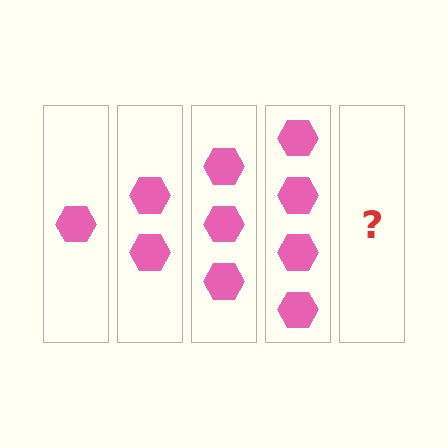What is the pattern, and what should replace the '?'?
The pattern is that each step adds one more hexagon. The '?' should be 5 hexagons.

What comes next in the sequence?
The next element should be 5 hexagons.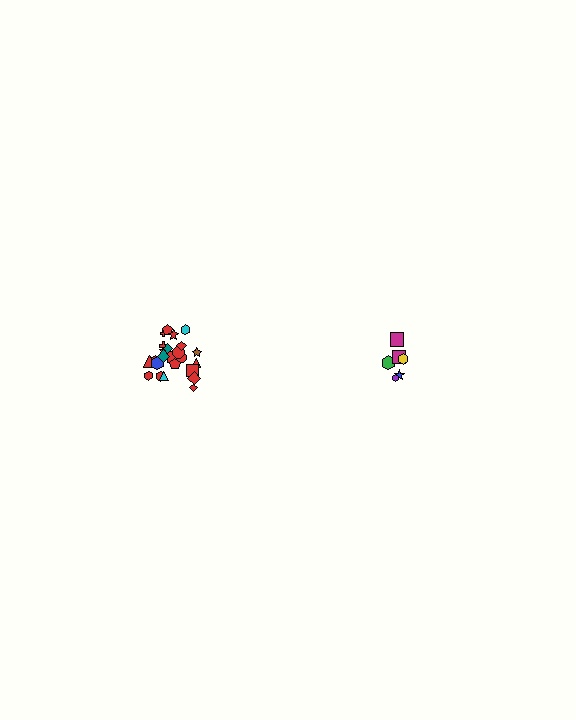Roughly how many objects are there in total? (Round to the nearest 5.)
Roughly 30 objects in total.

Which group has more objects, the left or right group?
The left group.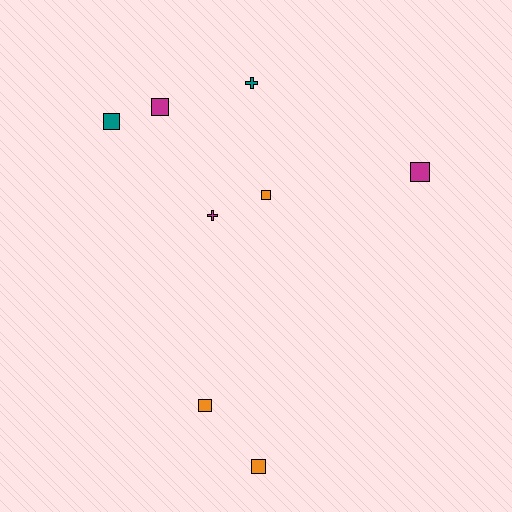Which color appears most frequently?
Orange, with 3 objects.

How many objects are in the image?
There are 8 objects.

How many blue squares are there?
There are no blue squares.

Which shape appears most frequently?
Square, with 6 objects.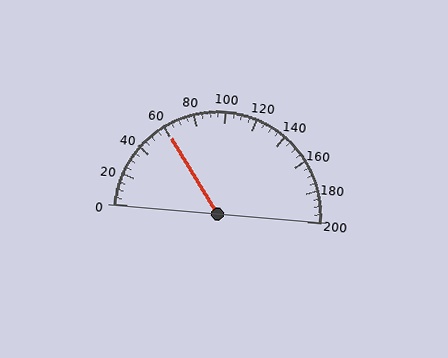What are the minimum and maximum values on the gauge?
The gauge ranges from 0 to 200.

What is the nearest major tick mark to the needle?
The nearest major tick mark is 60.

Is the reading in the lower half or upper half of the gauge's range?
The reading is in the lower half of the range (0 to 200).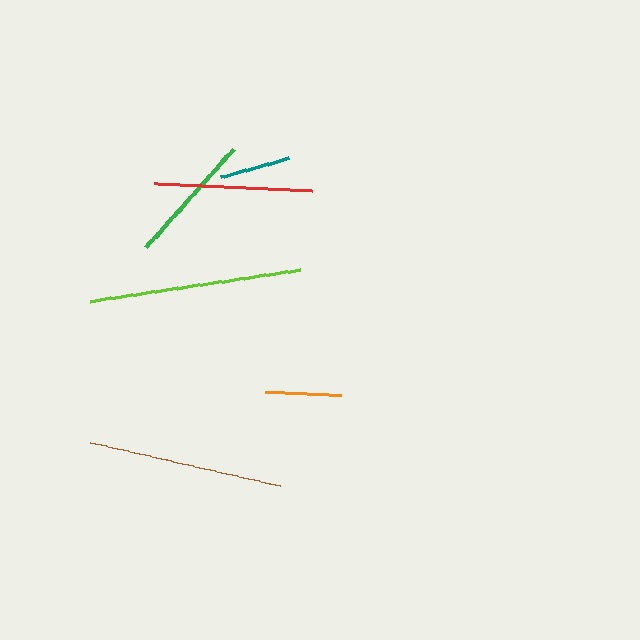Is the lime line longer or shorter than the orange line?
The lime line is longer than the orange line.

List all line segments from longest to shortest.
From longest to shortest: lime, brown, red, green, orange, teal.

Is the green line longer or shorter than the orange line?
The green line is longer than the orange line.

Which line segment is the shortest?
The teal line is the shortest at approximately 71 pixels.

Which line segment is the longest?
The lime line is the longest at approximately 213 pixels.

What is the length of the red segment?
The red segment is approximately 159 pixels long.